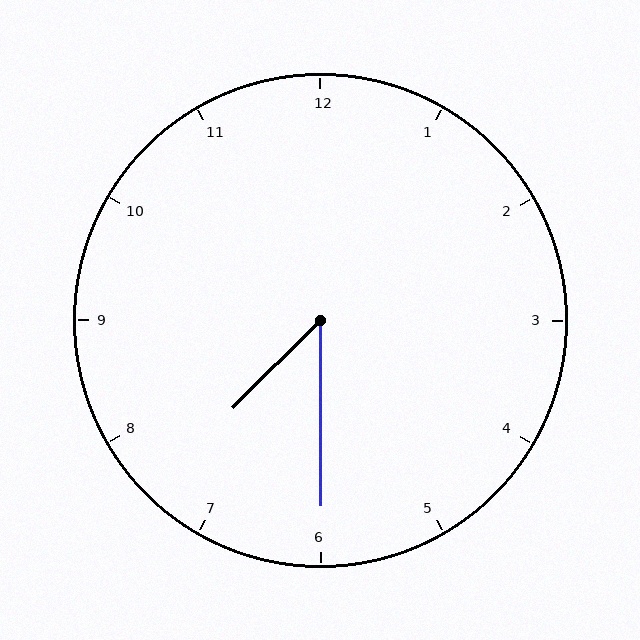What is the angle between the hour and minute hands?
Approximately 45 degrees.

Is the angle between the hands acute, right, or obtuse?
It is acute.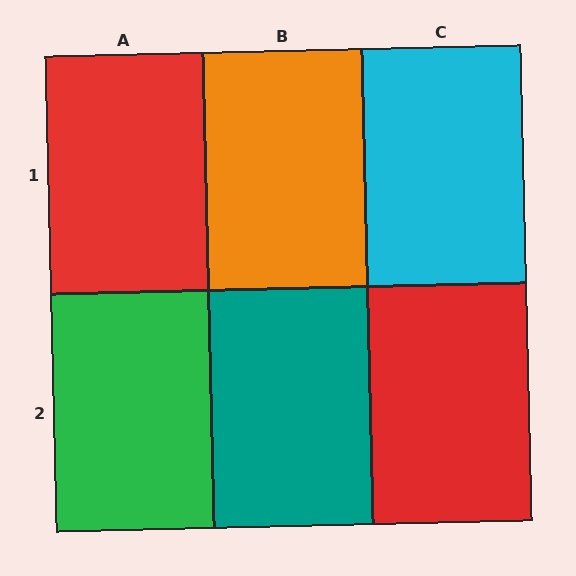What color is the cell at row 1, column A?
Red.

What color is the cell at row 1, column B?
Orange.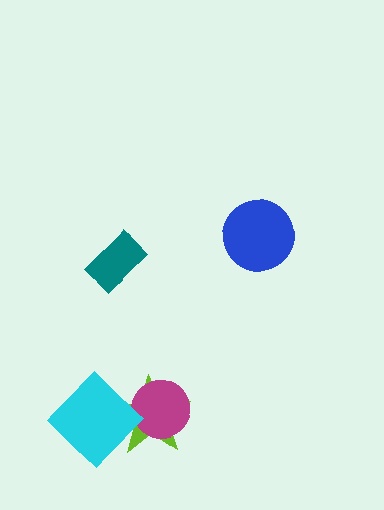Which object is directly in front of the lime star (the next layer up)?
The magenta circle is directly in front of the lime star.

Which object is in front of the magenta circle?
The cyan diamond is in front of the magenta circle.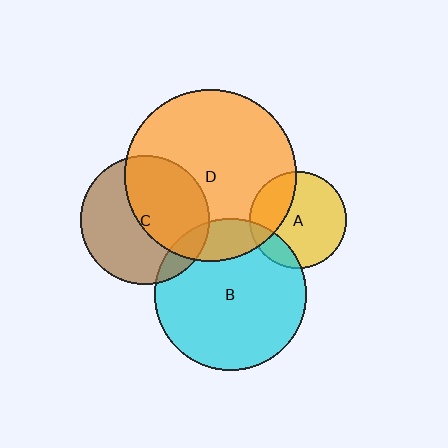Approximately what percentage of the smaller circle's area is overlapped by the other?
Approximately 10%.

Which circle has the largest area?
Circle D (orange).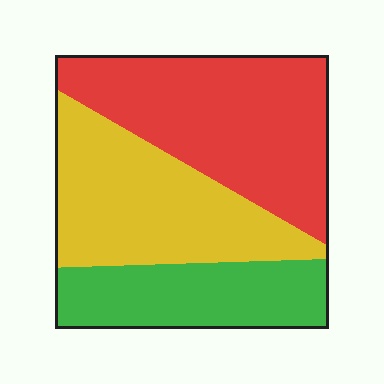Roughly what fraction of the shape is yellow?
Yellow covers roughly 35% of the shape.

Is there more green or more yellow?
Yellow.